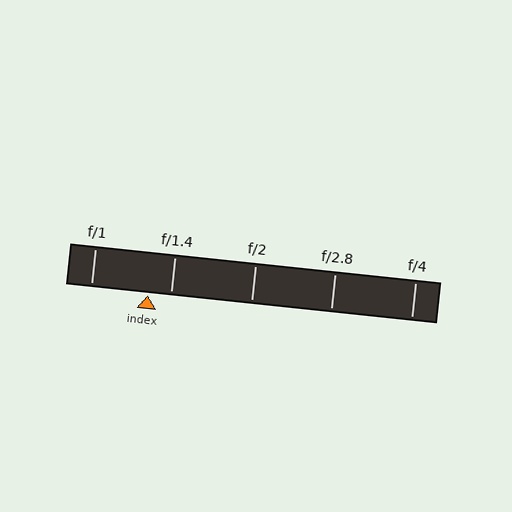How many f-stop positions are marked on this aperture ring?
There are 5 f-stop positions marked.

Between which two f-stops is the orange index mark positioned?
The index mark is between f/1 and f/1.4.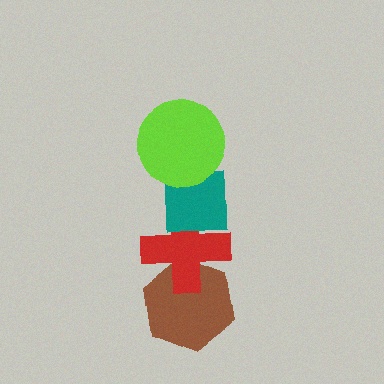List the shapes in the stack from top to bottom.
From top to bottom: the lime circle, the teal square, the red cross, the brown hexagon.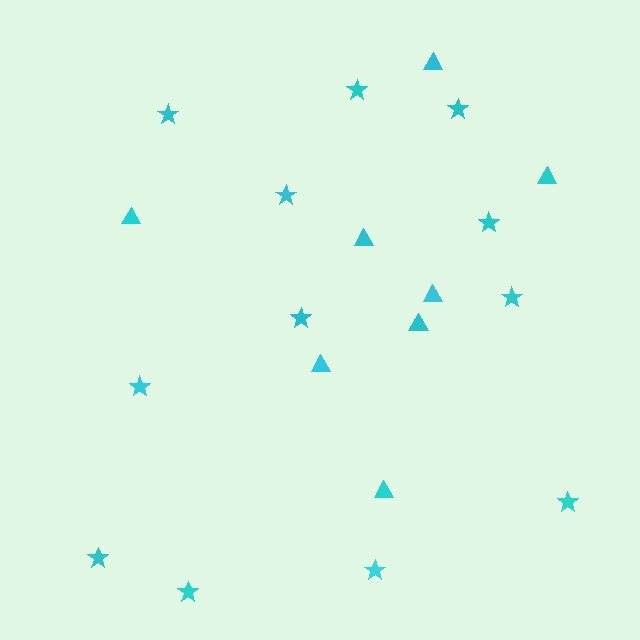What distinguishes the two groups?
There are 2 groups: one group of stars (12) and one group of triangles (8).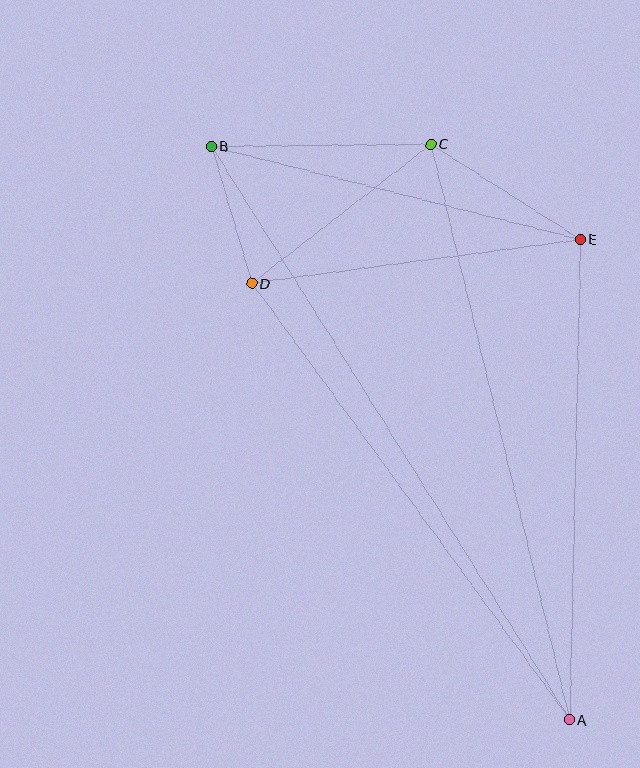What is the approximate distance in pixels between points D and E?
The distance between D and E is approximately 332 pixels.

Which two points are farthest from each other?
Points A and B are farthest from each other.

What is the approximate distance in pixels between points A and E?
The distance between A and E is approximately 481 pixels.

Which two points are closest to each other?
Points B and D are closest to each other.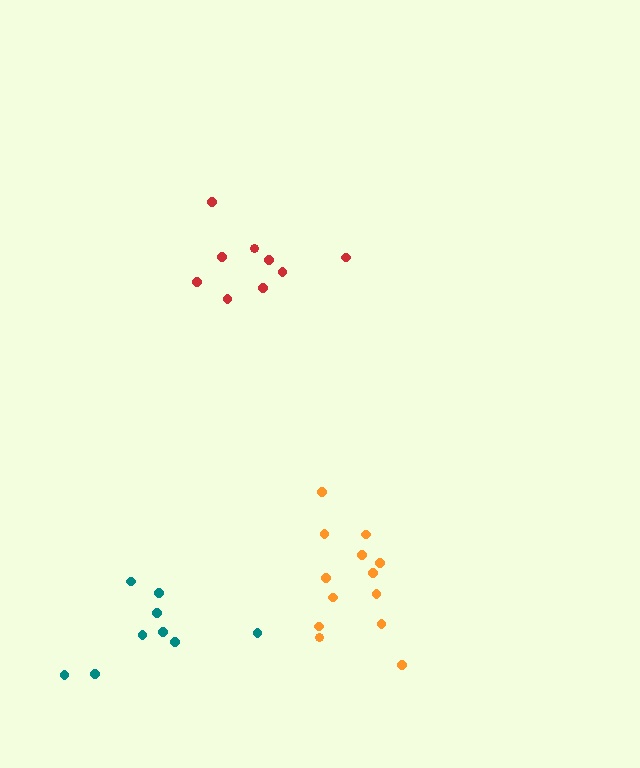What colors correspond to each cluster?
The clusters are colored: red, orange, teal.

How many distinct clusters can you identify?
There are 3 distinct clusters.